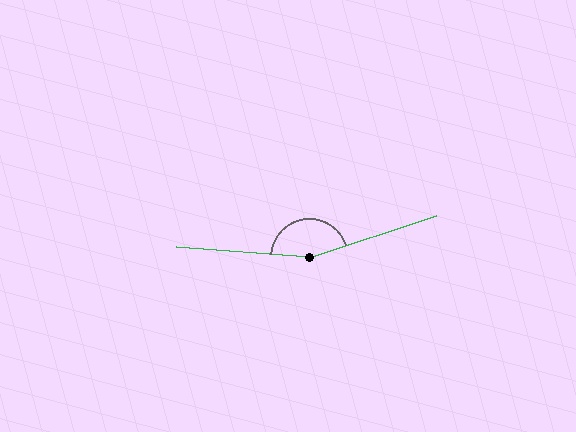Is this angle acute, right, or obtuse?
It is obtuse.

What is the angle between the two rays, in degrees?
Approximately 157 degrees.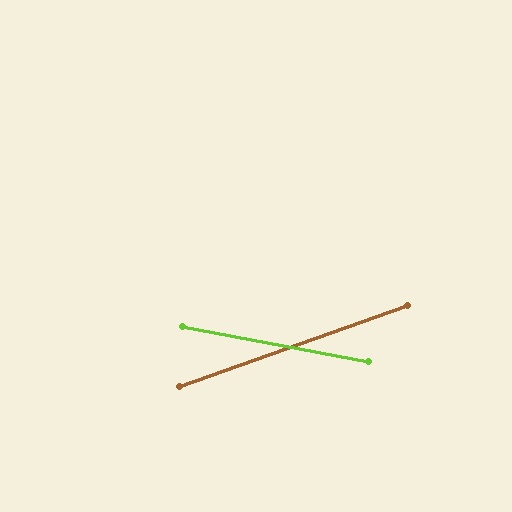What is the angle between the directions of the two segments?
Approximately 30 degrees.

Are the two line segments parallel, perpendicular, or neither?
Neither parallel nor perpendicular — they differ by about 30°.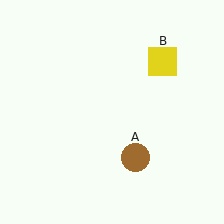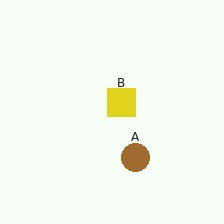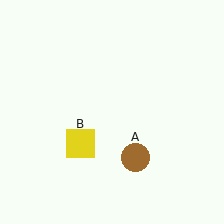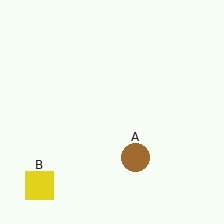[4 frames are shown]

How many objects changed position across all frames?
1 object changed position: yellow square (object B).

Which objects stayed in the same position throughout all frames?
Brown circle (object A) remained stationary.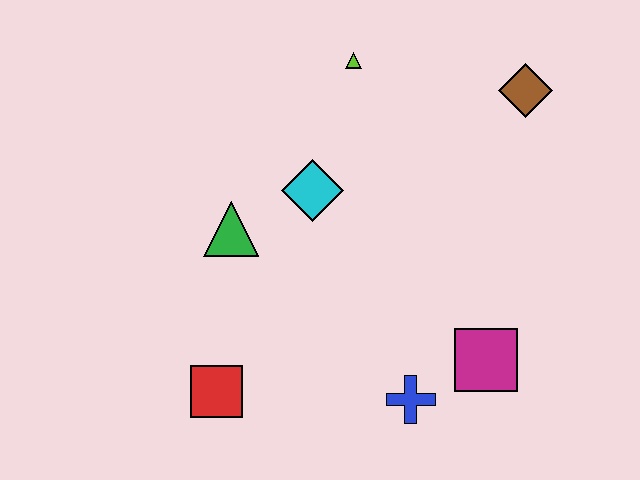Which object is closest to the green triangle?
The cyan diamond is closest to the green triangle.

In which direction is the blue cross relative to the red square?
The blue cross is to the right of the red square.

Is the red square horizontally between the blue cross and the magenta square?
No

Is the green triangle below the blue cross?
No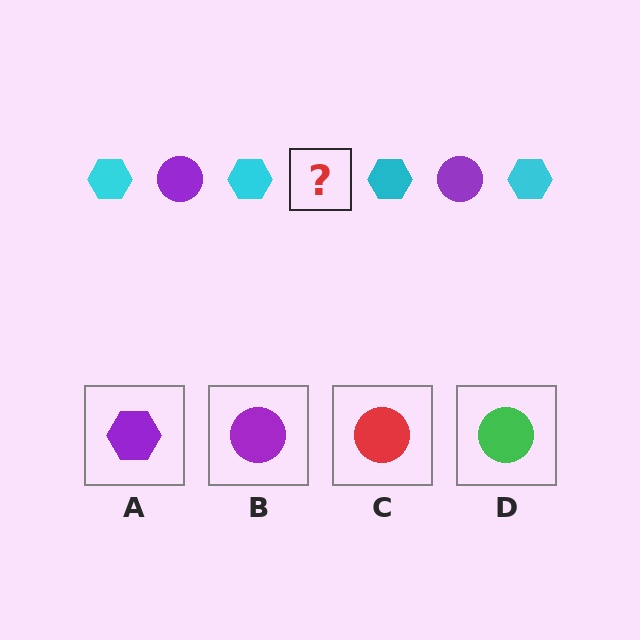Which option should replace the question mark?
Option B.